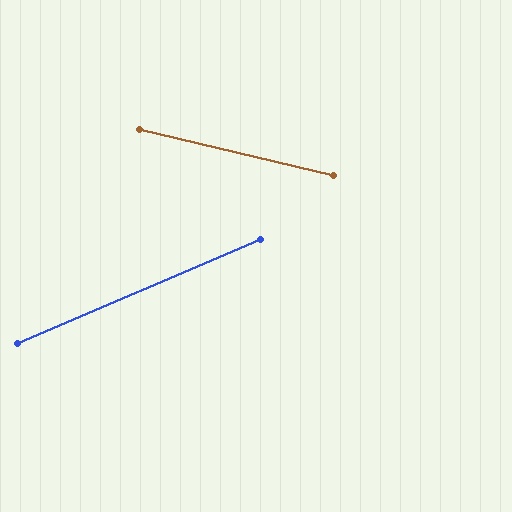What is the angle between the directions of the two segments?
Approximately 37 degrees.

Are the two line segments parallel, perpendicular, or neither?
Neither parallel nor perpendicular — they differ by about 37°.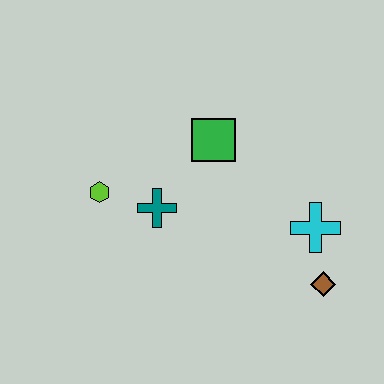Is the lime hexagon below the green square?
Yes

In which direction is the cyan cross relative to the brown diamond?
The cyan cross is above the brown diamond.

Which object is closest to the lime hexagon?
The teal cross is closest to the lime hexagon.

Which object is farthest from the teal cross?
The brown diamond is farthest from the teal cross.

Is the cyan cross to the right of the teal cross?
Yes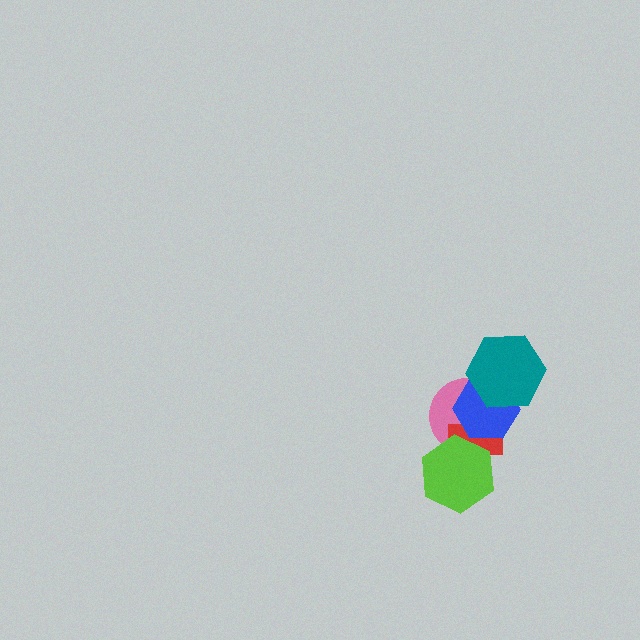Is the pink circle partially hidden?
Yes, it is partially covered by another shape.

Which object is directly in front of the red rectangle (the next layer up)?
The blue hexagon is directly in front of the red rectangle.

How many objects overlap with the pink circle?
4 objects overlap with the pink circle.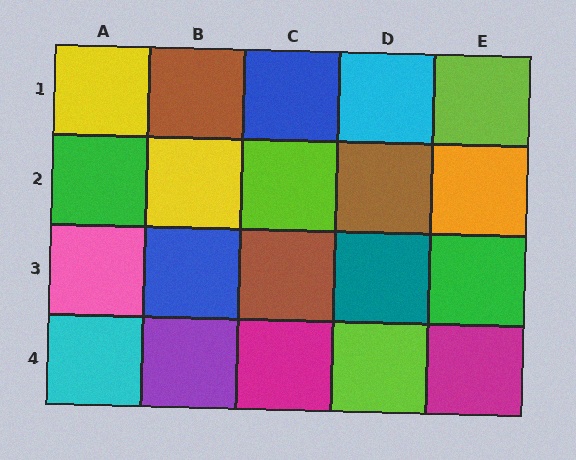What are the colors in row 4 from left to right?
Cyan, purple, magenta, lime, magenta.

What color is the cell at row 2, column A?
Green.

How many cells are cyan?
2 cells are cyan.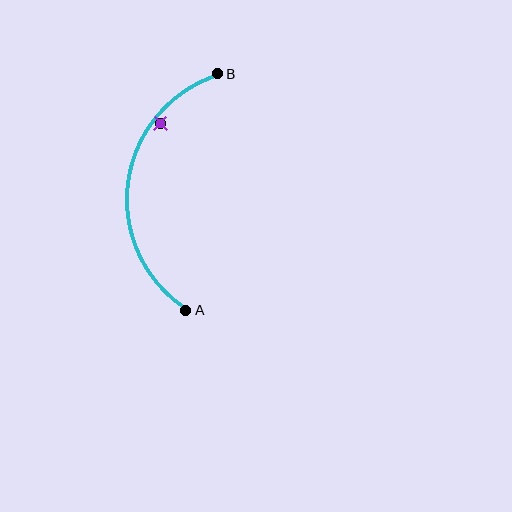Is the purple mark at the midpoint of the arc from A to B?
No — the purple mark does not lie on the arc at all. It sits slightly inside the curve.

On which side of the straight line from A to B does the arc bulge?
The arc bulges to the left of the straight line connecting A and B.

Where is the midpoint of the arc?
The arc midpoint is the point on the curve farthest from the straight line joining A and B. It sits to the left of that line.